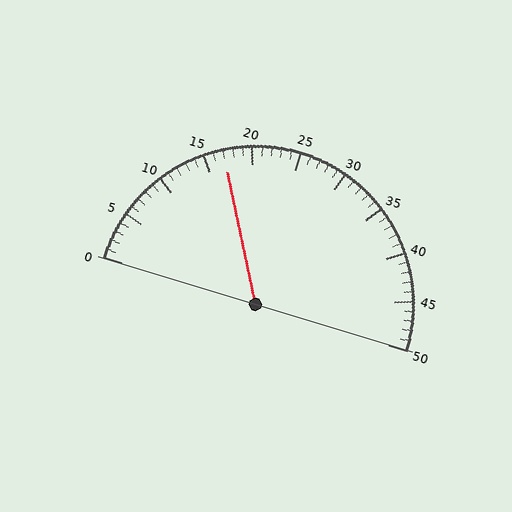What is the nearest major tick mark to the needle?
The nearest major tick mark is 15.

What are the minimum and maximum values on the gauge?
The gauge ranges from 0 to 50.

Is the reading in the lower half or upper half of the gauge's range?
The reading is in the lower half of the range (0 to 50).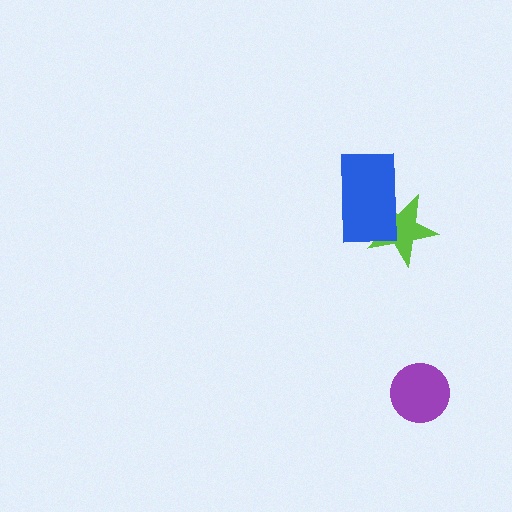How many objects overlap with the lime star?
1 object overlaps with the lime star.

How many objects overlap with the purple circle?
0 objects overlap with the purple circle.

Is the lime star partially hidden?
Yes, it is partially covered by another shape.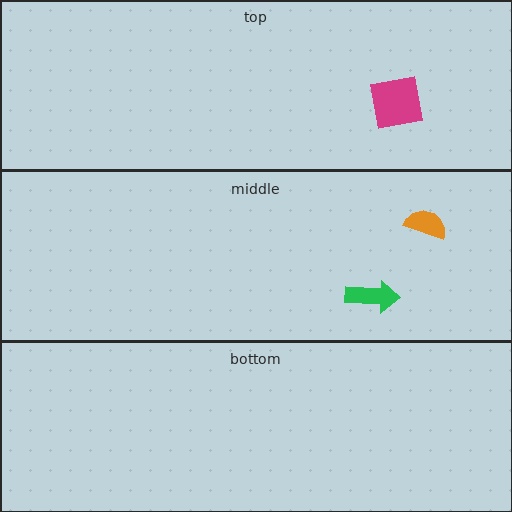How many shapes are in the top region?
1.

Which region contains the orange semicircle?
The middle region.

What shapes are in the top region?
The magenta square.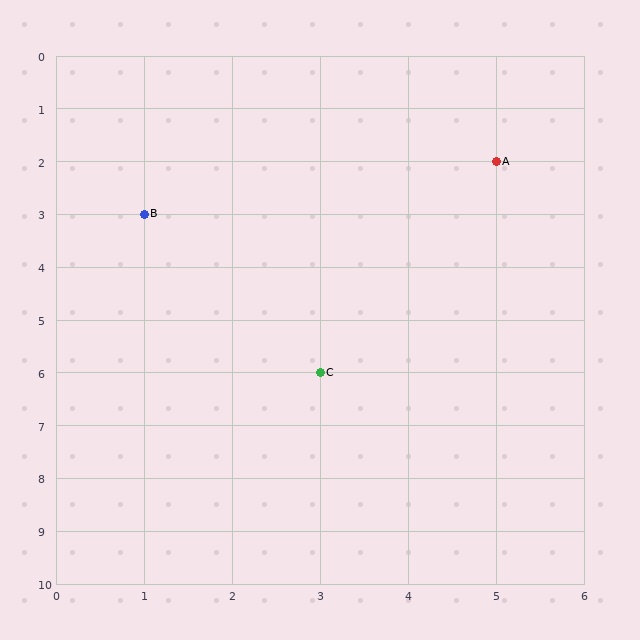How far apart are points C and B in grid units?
Points C and B are 2 columns and 3 rows apart (about 3.6 grid units diagonally).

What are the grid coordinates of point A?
Point A is at grid coordinates (5, 2).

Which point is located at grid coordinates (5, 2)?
Point A is at (5, 2).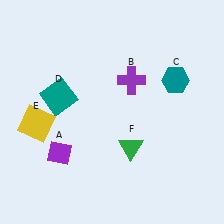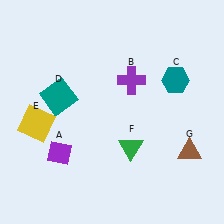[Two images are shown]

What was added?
A brown triangle (G) was added in Image 2.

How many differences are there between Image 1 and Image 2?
There is 1 difference between the two images.